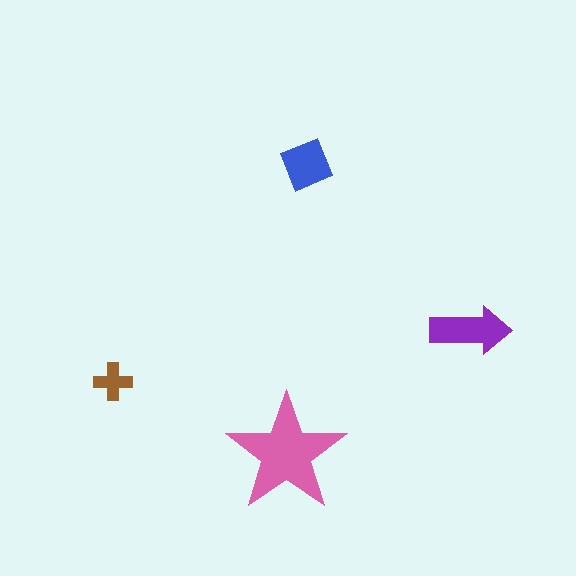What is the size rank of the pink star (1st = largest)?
1st.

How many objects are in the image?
There are 4 objects in the image.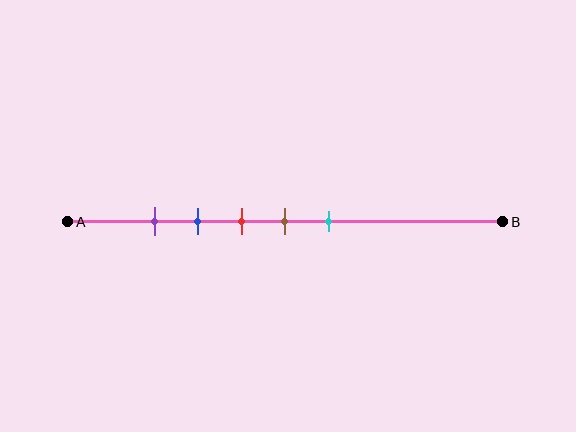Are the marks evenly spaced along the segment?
Yes, the marks are approximately evenly spaced.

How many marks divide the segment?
There are 5 marks dividing the segment.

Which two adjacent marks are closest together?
The purple and blue marks are the closest adjacent pair.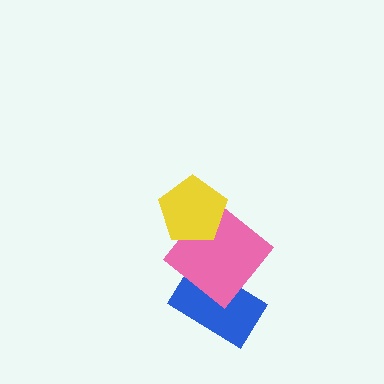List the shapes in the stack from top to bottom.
From top to bottom: the yellow pentagon, the pink diamond, the blue rectangle.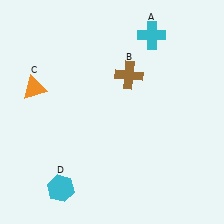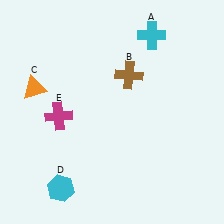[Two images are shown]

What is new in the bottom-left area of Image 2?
A magenta cross (E) was added in the bottom-left area of Image 2.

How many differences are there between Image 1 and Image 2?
There is 1 difference between the two images.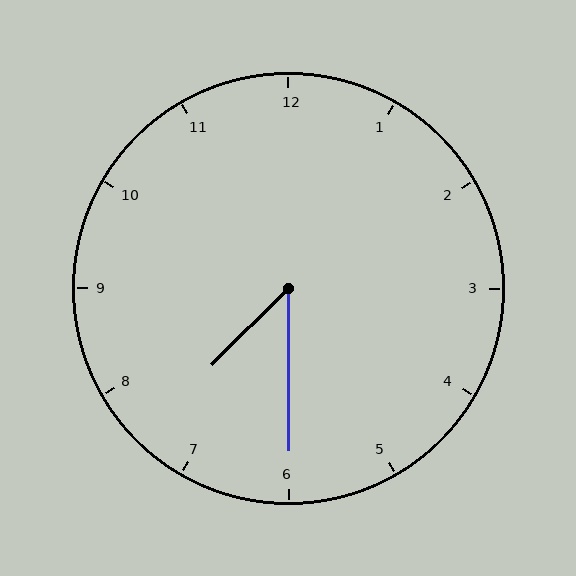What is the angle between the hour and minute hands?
Approximately 45 degrees.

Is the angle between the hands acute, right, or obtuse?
It is acute.